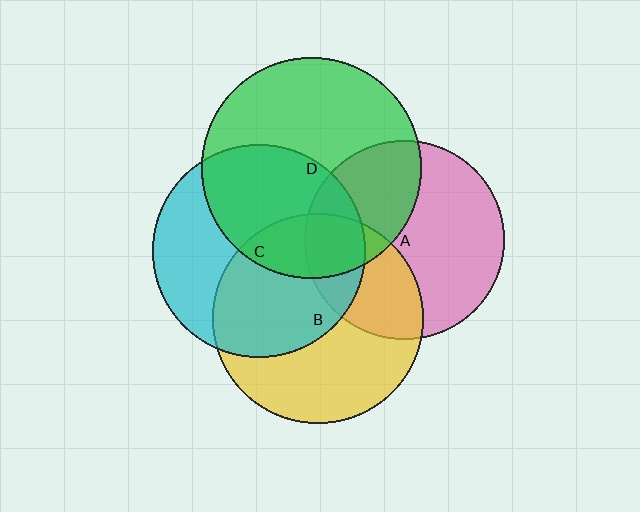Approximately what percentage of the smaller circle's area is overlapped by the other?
Approximately 20%.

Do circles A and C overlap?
Yes.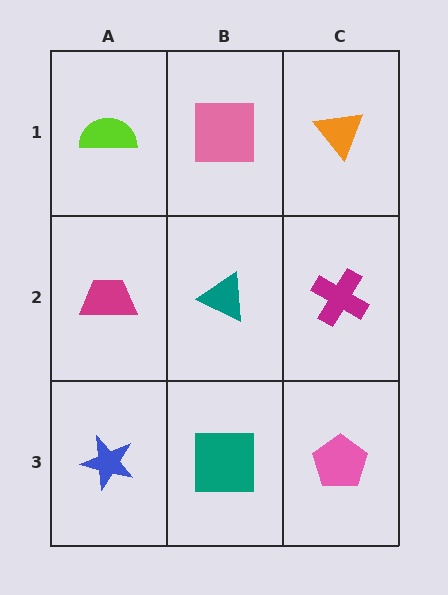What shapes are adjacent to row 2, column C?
An orange triangle (row 1, column C), a pink pentagon (row 3, column C), a teal triangle (row 2, column B).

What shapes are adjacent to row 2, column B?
A pink square (row 1, column B), a teal square (row 3, column B), a magenta trapezoid (row 2, column A), a magenta cross (row 2, column C).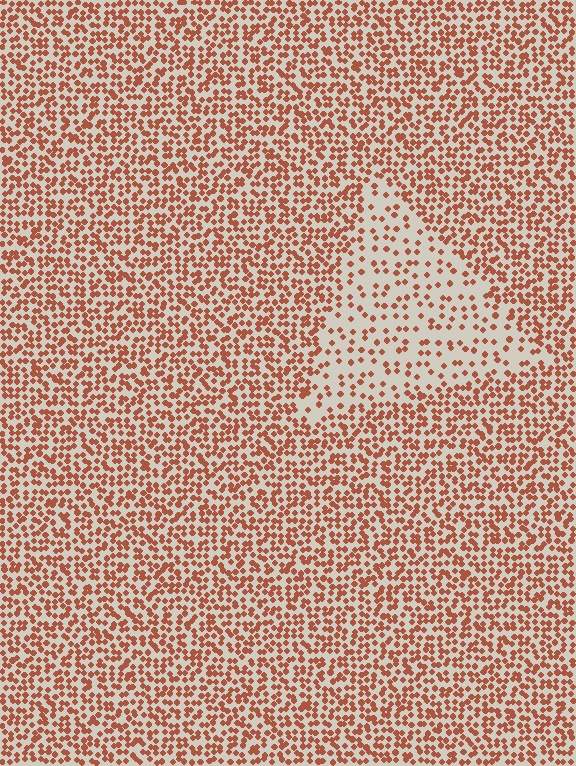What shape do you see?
I see a triangle.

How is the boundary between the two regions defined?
The boundary is defined by a change in element density (approximately 2.3x ratio). All elements are the same color, size, and shape.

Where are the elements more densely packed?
The elements are more densely packed outside the triangle boundary.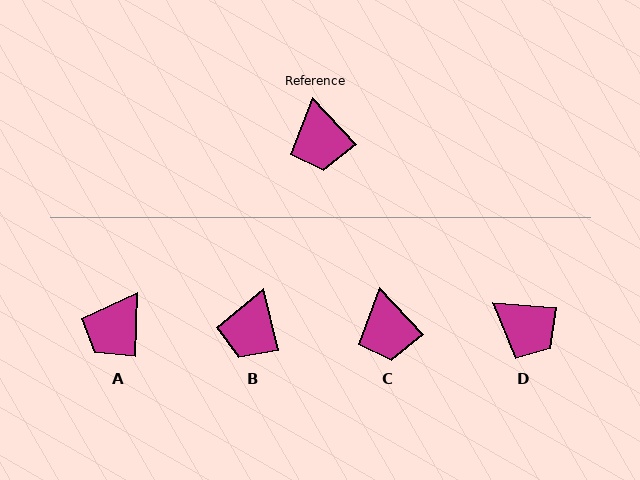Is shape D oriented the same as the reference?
No, it is off by about 42 degrees.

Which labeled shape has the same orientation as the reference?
C.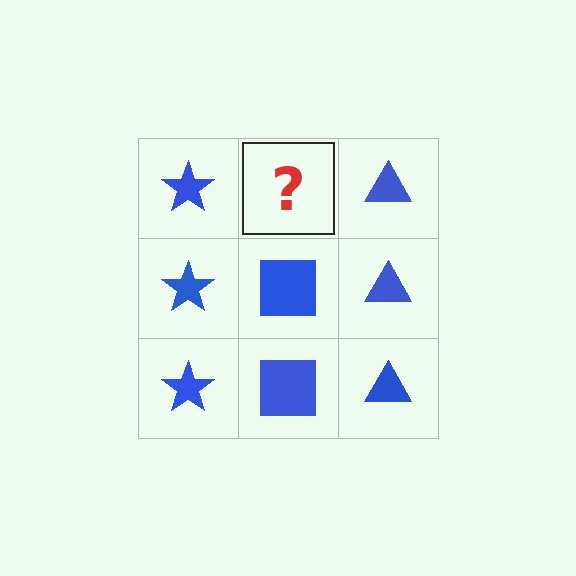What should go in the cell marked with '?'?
The missing cell should contain a blue square.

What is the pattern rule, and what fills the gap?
The rule is that each column has a consistent shape. The gap should be filled with a blue square.